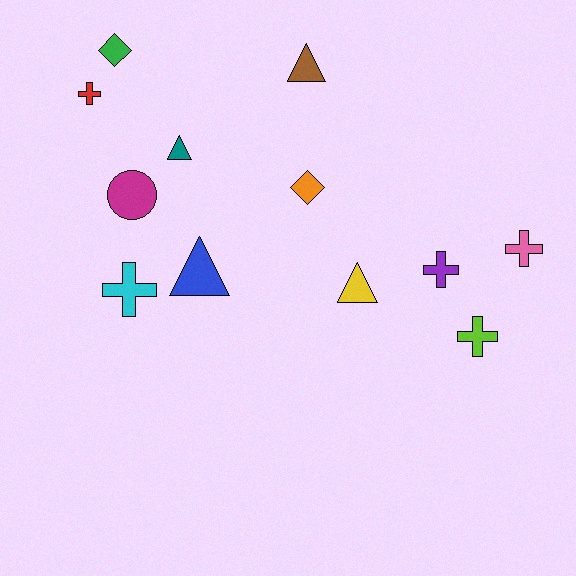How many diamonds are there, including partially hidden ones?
There are 2 diamonds.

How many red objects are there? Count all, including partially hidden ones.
There is 1 red object.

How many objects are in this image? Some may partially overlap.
There are 12 objects.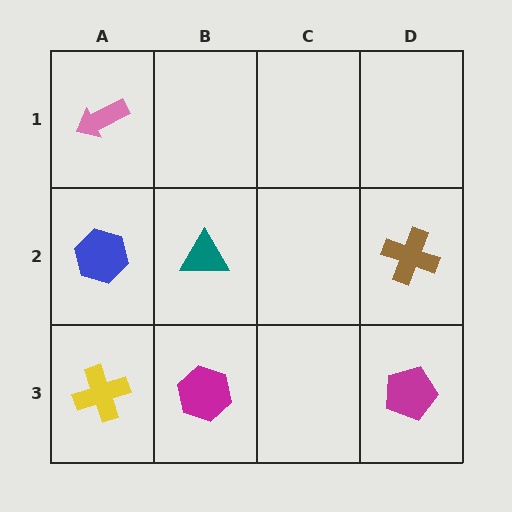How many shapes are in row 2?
3 shapes.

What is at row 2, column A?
A blue hexagon.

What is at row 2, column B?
A teal triangle.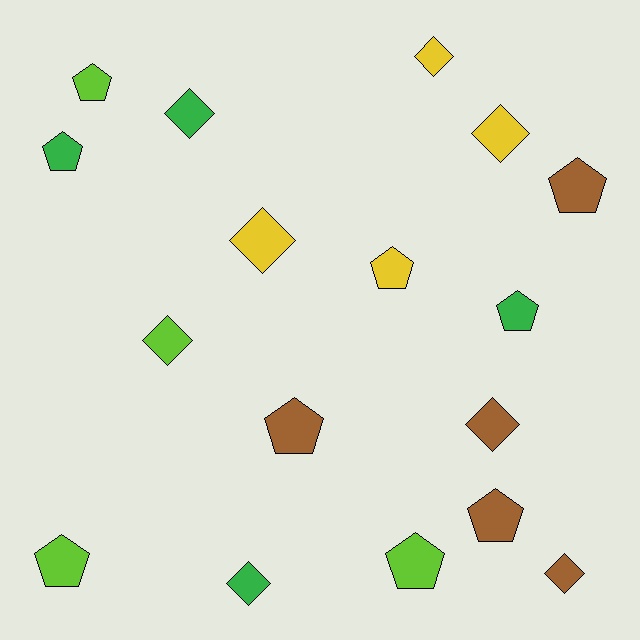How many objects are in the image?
There are 17 objects.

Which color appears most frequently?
Brown, with 5 objects.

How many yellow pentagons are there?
There is 1 yellow pentagon.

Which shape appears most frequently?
Pentagon, with 9 objects.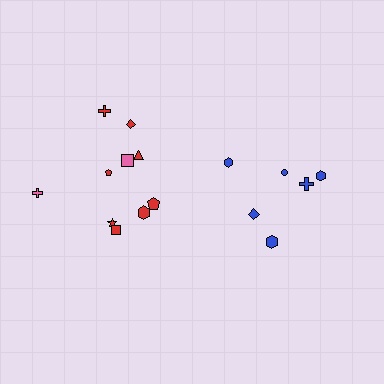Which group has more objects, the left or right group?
The left group.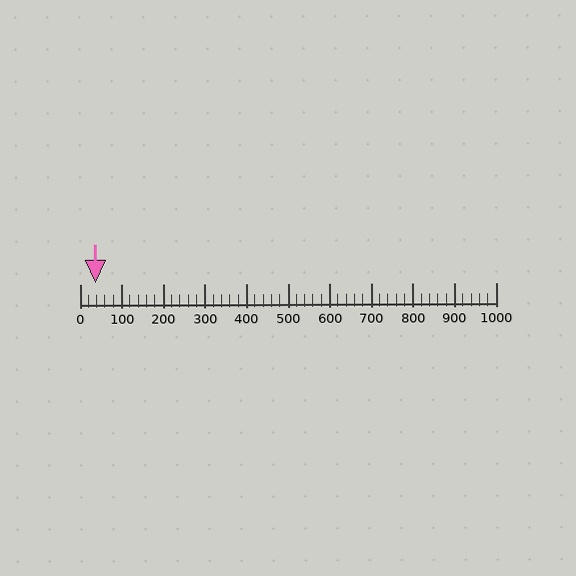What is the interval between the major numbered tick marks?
The major tick marks are spaced 100 units apart.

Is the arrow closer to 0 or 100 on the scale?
The arrow is closer to 0.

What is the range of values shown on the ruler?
The ruler shows values from 0 to 1000.